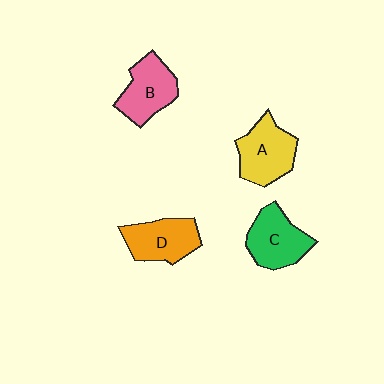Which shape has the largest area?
Shape A (yellow).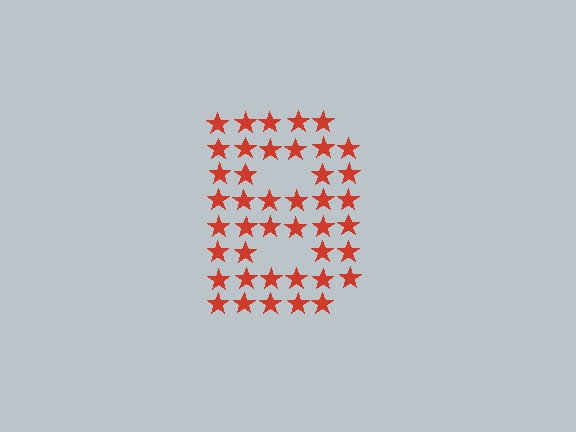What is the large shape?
The large shape is the letter B.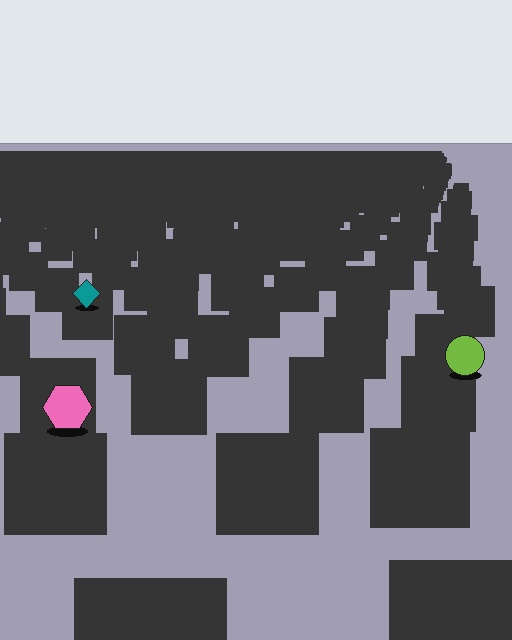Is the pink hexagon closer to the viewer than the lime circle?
Yes. The pink hexagon is closer — you can tell from the texture gradient: the ground texture is coarser near it.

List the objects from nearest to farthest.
From nearest to farthest: the pink hexagon, the lime circle, the teal diamond.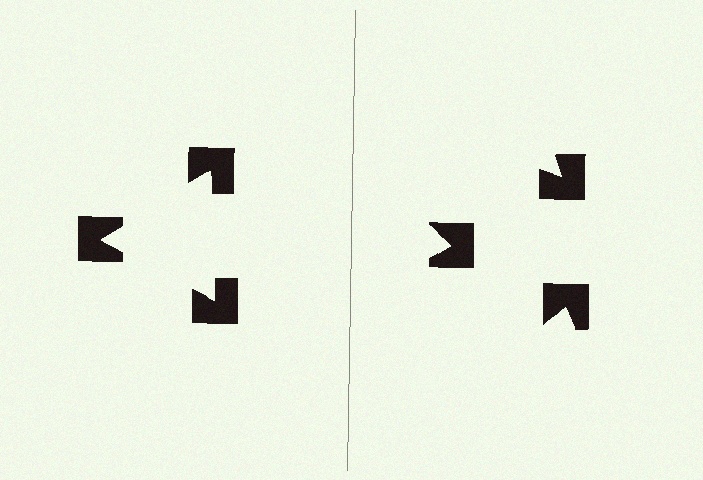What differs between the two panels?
The notched squares are positioned identically on both sides; only the wedge orientations differ. On the left they align to a triangle; on the right they are misaligned.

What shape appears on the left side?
An illusory triangle.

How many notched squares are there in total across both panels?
6 — 3 on each side.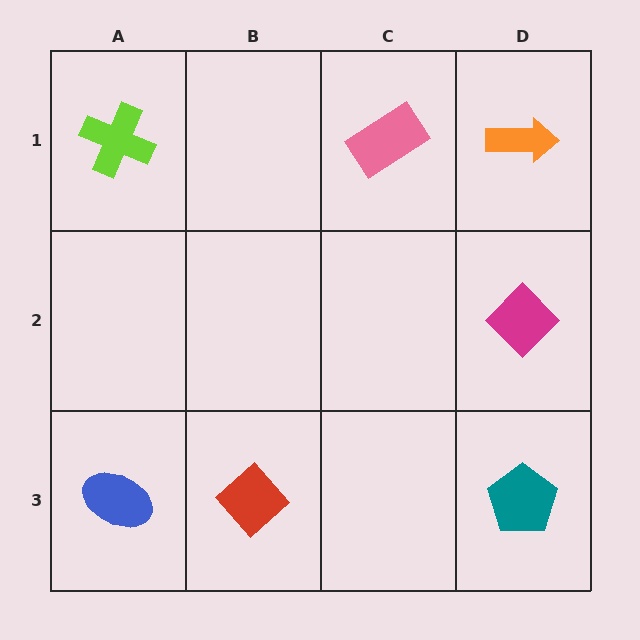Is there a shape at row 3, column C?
No, that cell is empty.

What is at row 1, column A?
A lime cross.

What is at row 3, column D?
A teal pentagon.